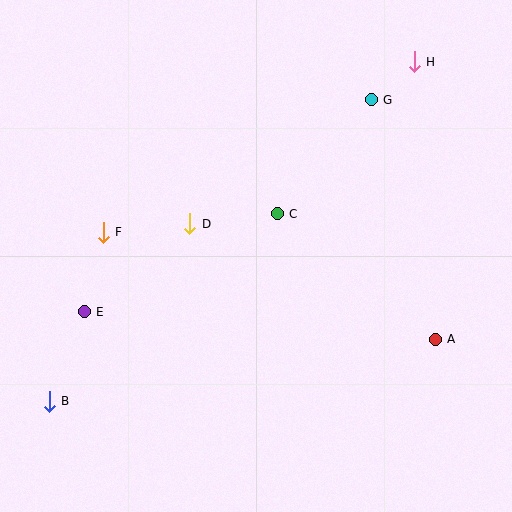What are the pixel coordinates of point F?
Point F is at (103, 232).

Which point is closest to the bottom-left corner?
Point B is closest to the bottom-left corner.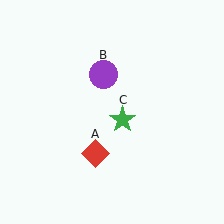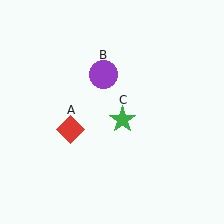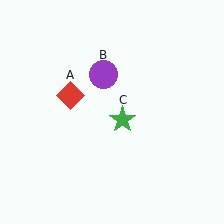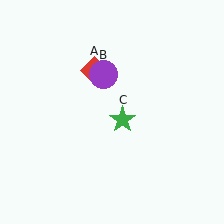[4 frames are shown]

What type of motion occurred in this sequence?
The red diamond (object A) rotated clockwise around the center of the scene.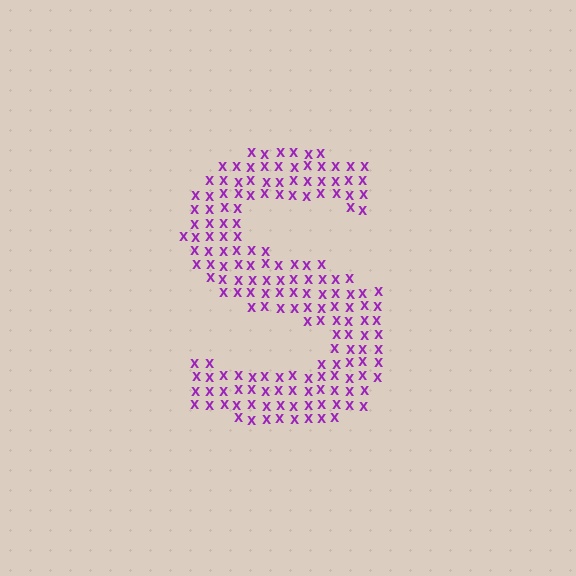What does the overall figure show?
The overall figure shows the letter S.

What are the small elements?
The small elements are letter X's.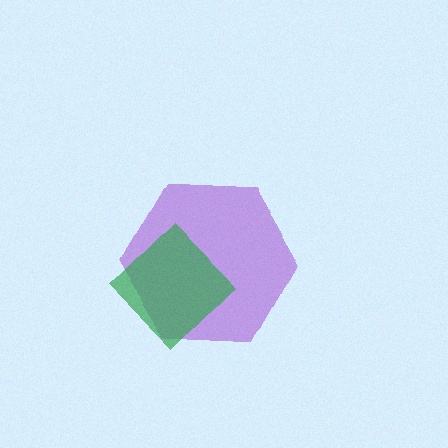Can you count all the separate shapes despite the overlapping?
Yes, there are 2 separate shapes.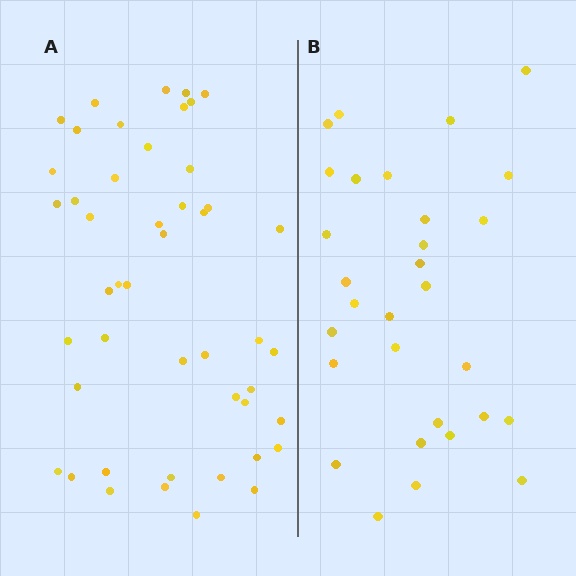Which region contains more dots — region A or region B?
Region A (the left region) has more dots.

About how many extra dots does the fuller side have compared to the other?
Region A has approximately 15 more dots than region B.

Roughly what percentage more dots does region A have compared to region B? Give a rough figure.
About 55% more.